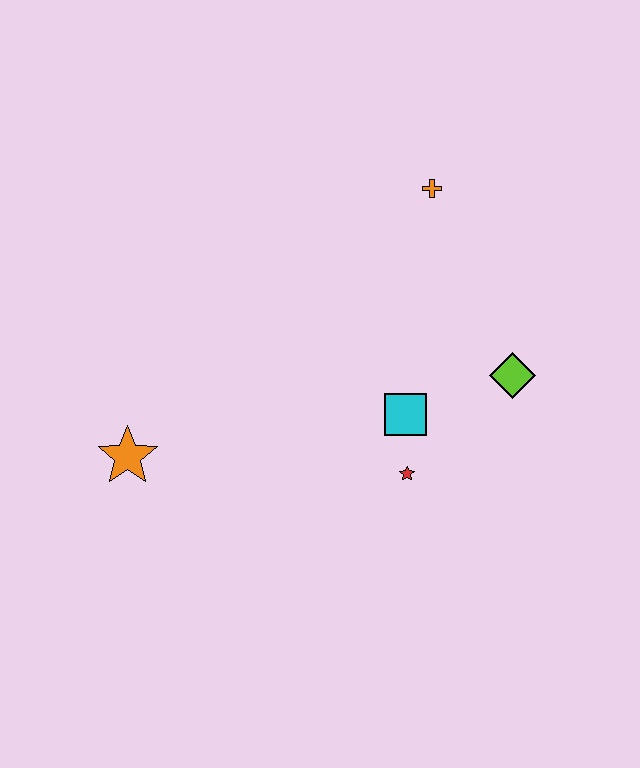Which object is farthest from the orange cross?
The orange star is farthest from the orange cross.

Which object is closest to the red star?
The cyan square is closest to the red star.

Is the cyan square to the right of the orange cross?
No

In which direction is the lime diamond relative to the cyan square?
The lime diamond is to the right of the cyan square.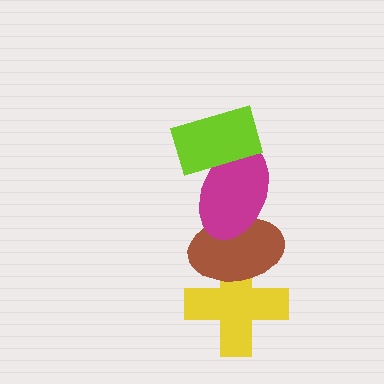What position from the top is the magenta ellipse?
The magenta ellipse is 2nd from the top.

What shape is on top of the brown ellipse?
The magenta ellipse is on top of the brown ellipse.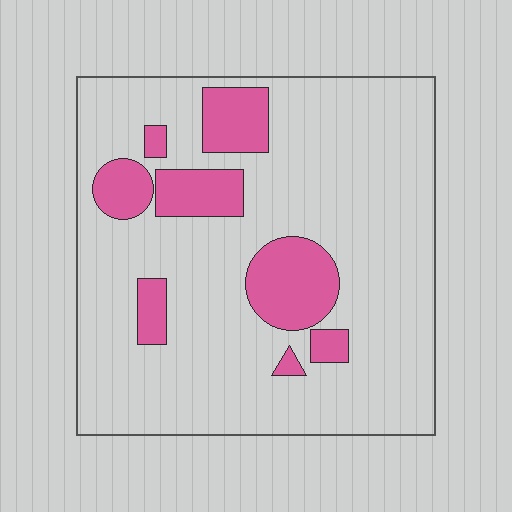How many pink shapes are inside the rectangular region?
8.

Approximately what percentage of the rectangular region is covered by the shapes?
Approximately 20%.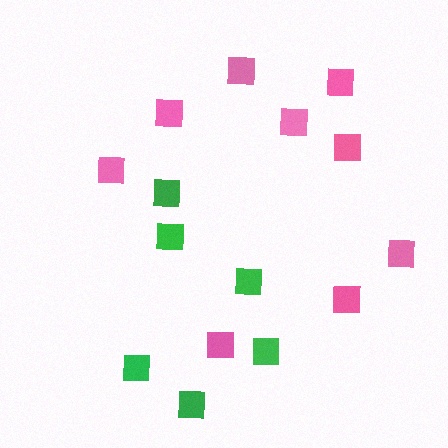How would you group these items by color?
There are 2 groups: one group of pink squares (9) and one group of green squares (6).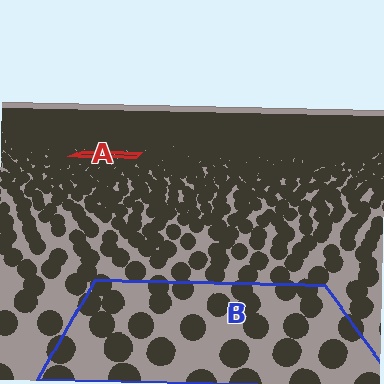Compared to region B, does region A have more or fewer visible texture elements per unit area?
Region A has more texture elements per unit area — they are packed more densely because it is farther away.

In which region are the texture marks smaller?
The texture marks are smaller in region A, because it is farther away.